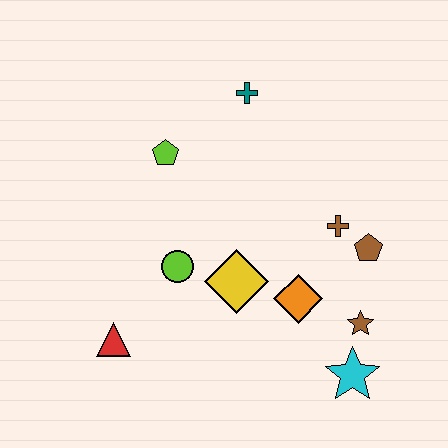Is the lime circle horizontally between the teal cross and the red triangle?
Yes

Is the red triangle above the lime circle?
No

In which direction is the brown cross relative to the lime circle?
The brown cross is to the right of the lime circle.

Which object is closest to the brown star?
The cyan star is closest to the brown star.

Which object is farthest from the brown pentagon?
The red triangle is farthest from the brown pentagon.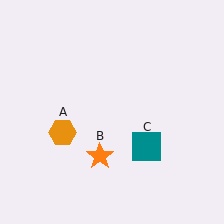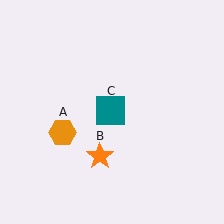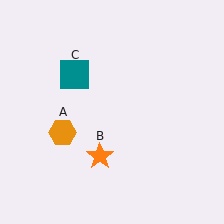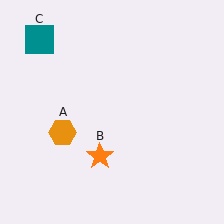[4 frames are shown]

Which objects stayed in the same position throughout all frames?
Orange hexagon (object A) and orange star (object B) remained stationary.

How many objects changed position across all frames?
1 object changed position: teal square (object C).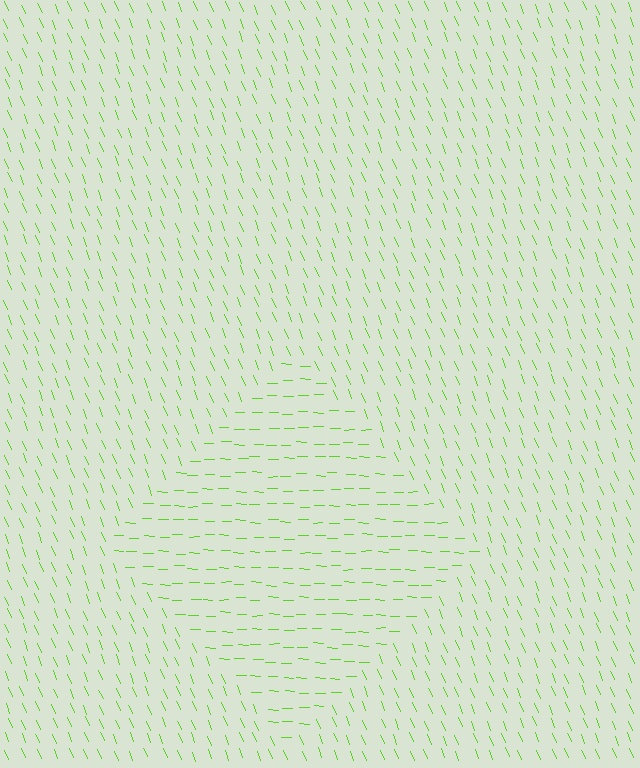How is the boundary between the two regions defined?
The boundary is defined purely by a change in line orientation (approximately 67 degrees difference). All lines are the same color and thickness.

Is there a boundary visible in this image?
Yes, there is a texture boundary formed by a change in line orientation.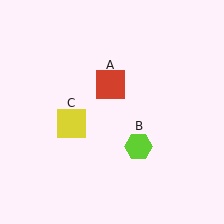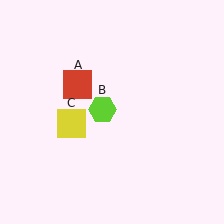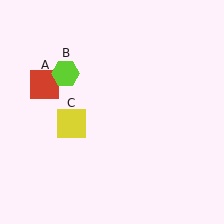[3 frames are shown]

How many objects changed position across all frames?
2 objects changed position: red square (object A), lime hexagon (object B).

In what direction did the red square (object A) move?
The red square (object A) moved left.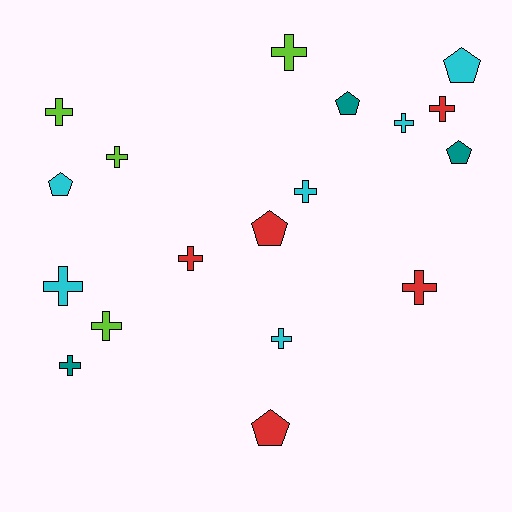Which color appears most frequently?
Cyan, with 6 objects.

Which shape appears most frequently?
Cross, with 12 objects.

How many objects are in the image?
There are 18 objects.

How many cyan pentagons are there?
There are 2 cyan pentagons.